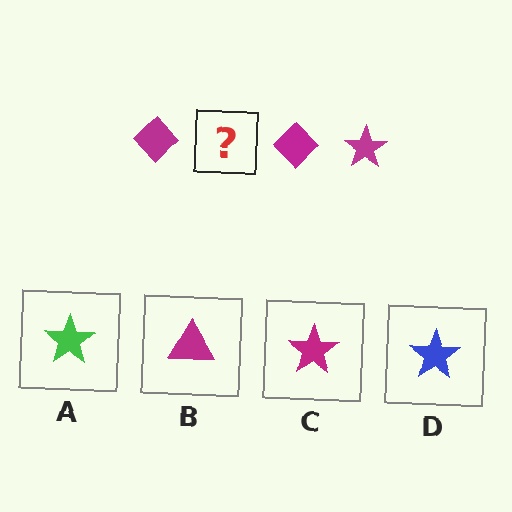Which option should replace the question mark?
Option C.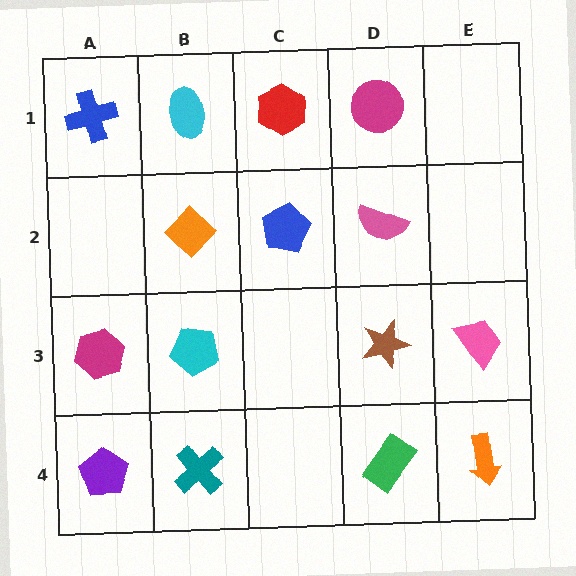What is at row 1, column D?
A magenta circle.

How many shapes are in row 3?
4 shapes.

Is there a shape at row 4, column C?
No, that cell is empty.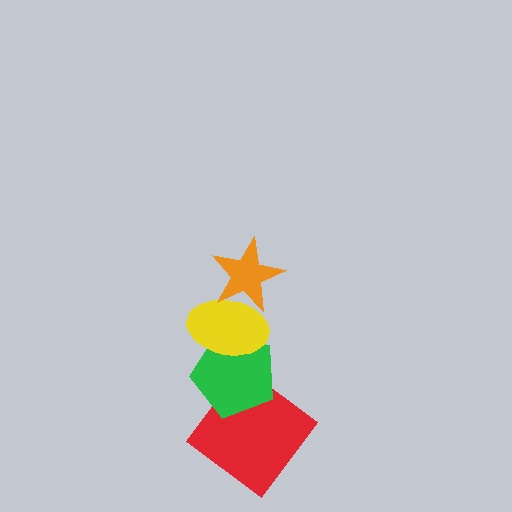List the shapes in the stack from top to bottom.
From top to bottom: the orange star, the yellow ellipse, the green pentagon, the red diamond.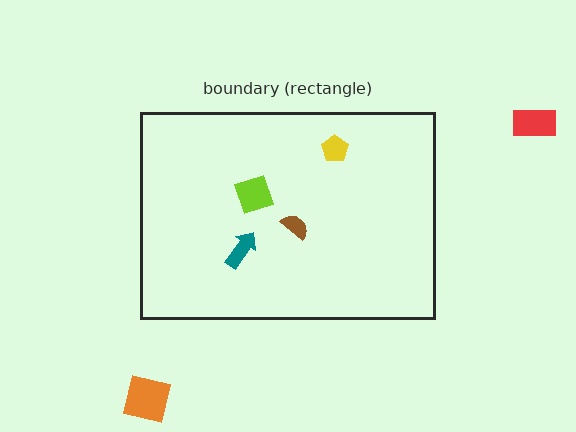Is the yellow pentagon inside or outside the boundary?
Inside.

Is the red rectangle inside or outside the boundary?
Outside.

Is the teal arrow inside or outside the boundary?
Inside.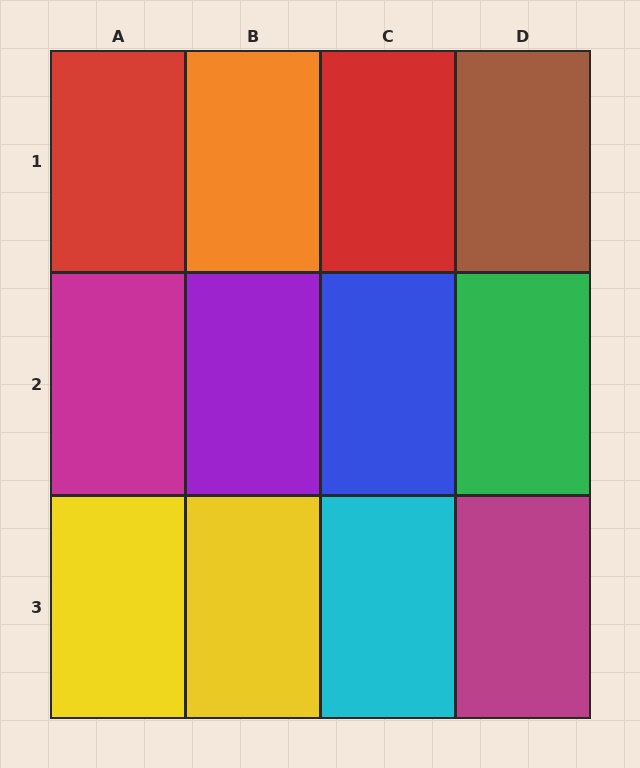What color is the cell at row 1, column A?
Red.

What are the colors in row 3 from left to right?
Yellow, yellow, cyan, magenta.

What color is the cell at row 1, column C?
Red.